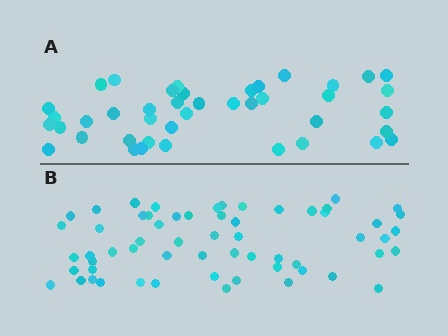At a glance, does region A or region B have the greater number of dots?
Region B (the bottom region) has more dots.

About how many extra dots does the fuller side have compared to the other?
Region B has approximately 20 more dots than region A.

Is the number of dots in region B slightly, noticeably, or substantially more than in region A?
Region B has noticeably more, but not dramatically so. The ratio is roughly 1.4 to 1.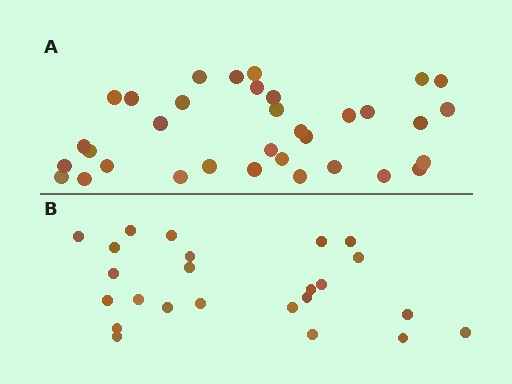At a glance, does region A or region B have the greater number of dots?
Region A (the top region) has more dots.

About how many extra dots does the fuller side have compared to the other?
Region A has roughly 10 or so more dots than region B.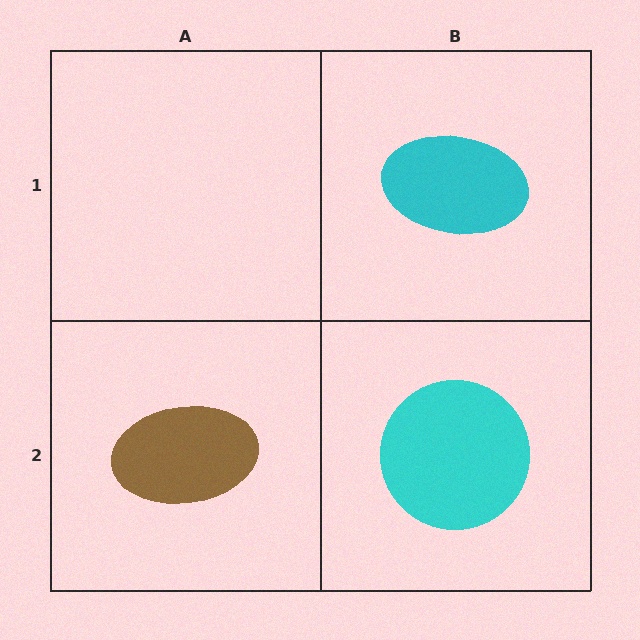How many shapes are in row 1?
1 shape.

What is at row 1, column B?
A cyan ellipse.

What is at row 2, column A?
A brown ellipse.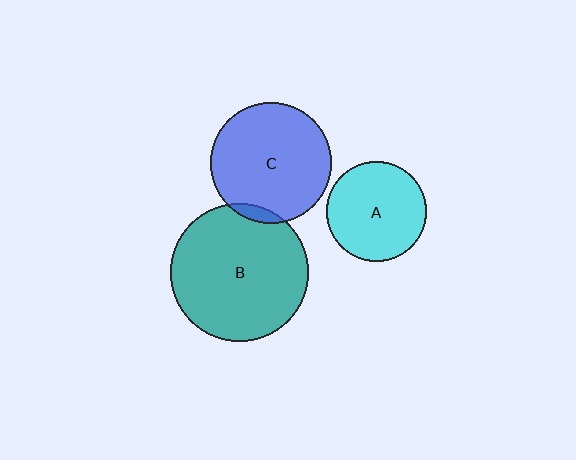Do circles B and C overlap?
Yes.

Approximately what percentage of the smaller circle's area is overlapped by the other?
Approximately 5%.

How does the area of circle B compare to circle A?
Approximately 1.9 times.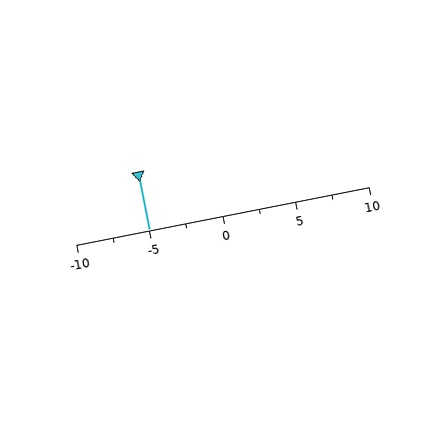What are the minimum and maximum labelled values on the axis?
The axis runs from -10 to 10.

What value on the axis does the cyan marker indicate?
The marker indicates approximately -5.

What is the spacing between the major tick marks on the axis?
The major ticks are spaced 5 apart.